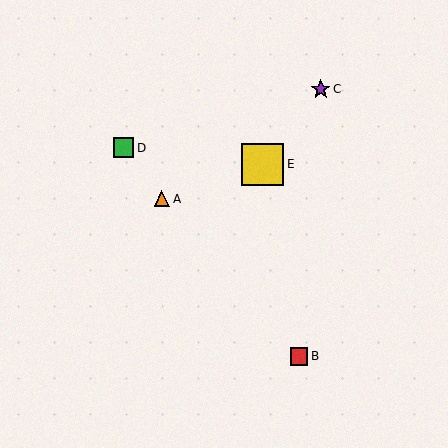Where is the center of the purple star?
The center of the purple star is at (321, 89).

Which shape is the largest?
The yellow square (labeled E) is the largest.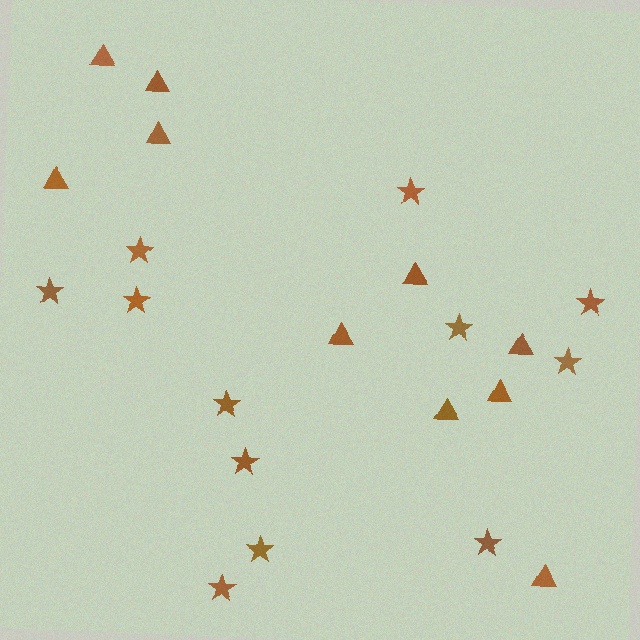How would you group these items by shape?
There are 2 groups: one group of stars (12) and one group of triangles (10).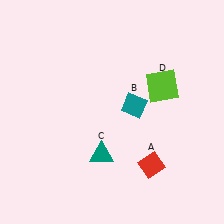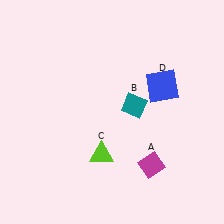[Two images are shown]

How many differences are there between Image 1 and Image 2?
There are 3 differences between the two images.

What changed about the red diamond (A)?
In Image 1, A is red. In Image 2, it changed to magenta.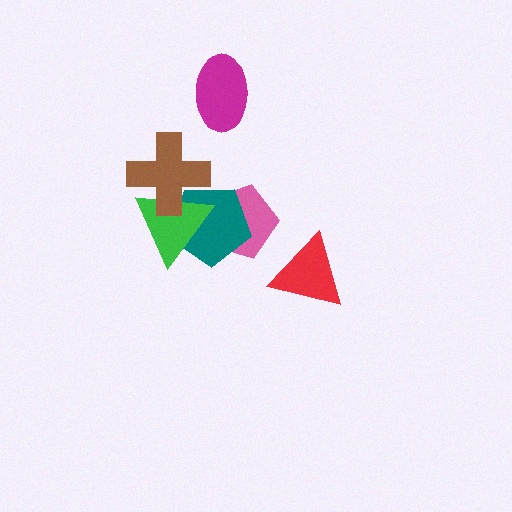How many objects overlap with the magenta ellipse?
0 objects overlap with the magenta ellipse.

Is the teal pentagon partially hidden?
Yes, it is partially covered by another shape.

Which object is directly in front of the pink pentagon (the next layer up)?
The teal pentagon is directly in front of the pink pentagon.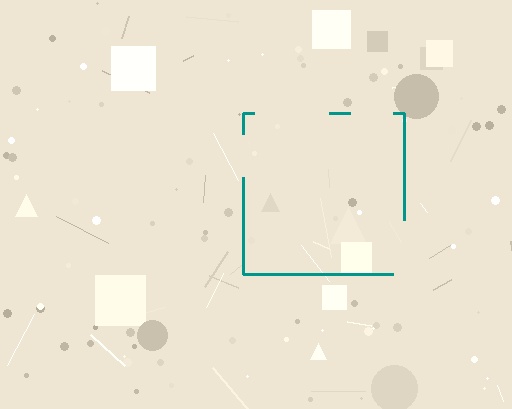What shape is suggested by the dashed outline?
The dashed outline suggests a square.